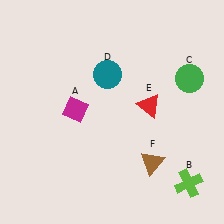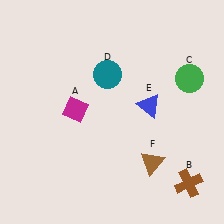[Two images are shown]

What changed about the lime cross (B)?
In Image 1, B is lime. In Image 2, it changed to brown.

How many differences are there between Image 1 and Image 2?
There are 2 differences between the two images.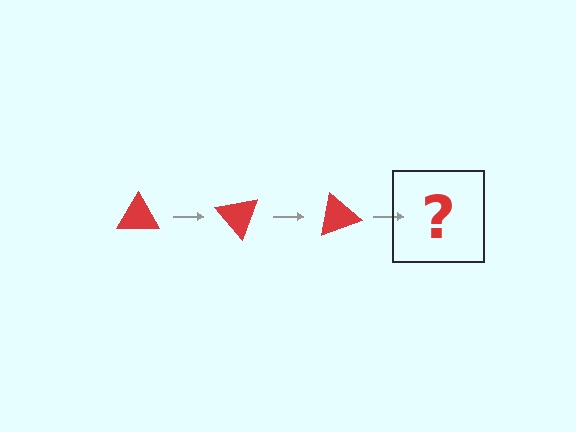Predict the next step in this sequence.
The next step is a red triangle rotated 150 degrees.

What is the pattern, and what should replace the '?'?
The pattern is that the triangle rotates 50 degrees each step. The '?' should be a red triangle rotated 150 degrees.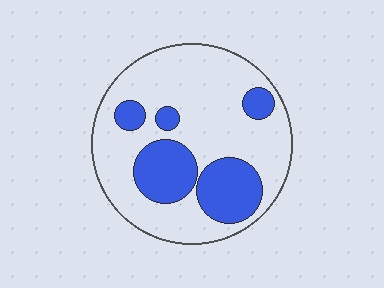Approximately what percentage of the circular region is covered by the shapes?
Approximately 30%.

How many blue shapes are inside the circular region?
5.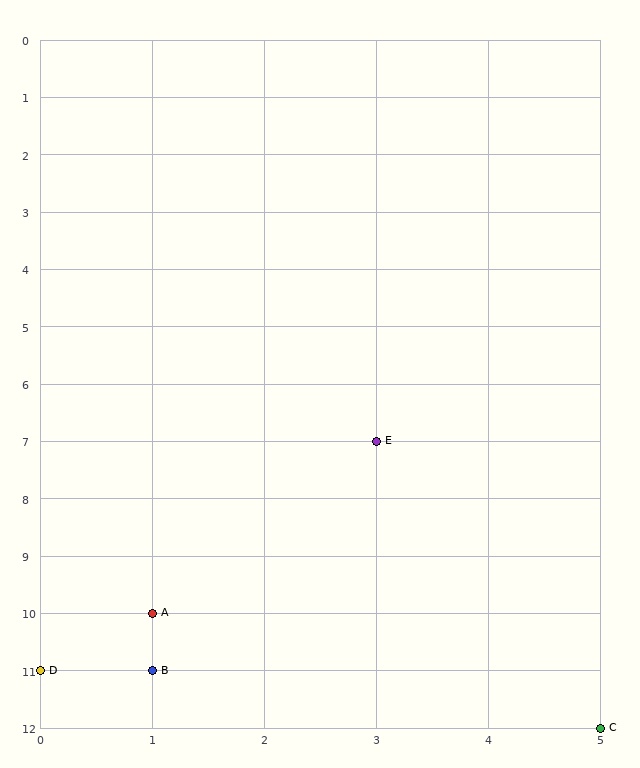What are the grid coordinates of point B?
Point B is at grid coordinates (1, 11).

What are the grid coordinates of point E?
Point E is at grid coordinates (3, 7).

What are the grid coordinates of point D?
Point D is at grid coordinates (0, 11).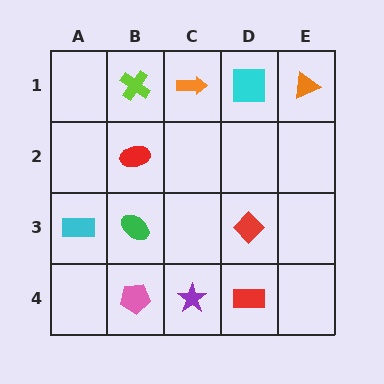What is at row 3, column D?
A red diamond.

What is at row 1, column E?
An orange triangle.